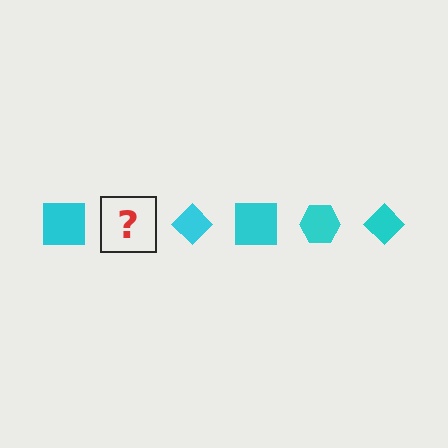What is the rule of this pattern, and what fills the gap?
The rule is that the pattern cycles through square, hexagon, diamond shapes in cyan. The gap should be filled with a cyan hexagon.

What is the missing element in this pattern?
The missing element is a cyan hexagon.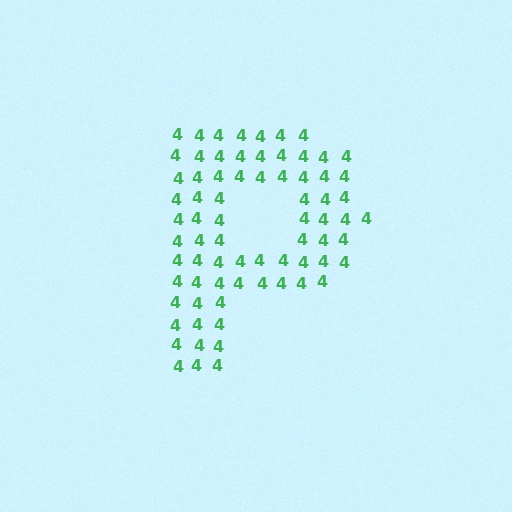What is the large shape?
The large shape is the letter P.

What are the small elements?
The small elements are digit 4's.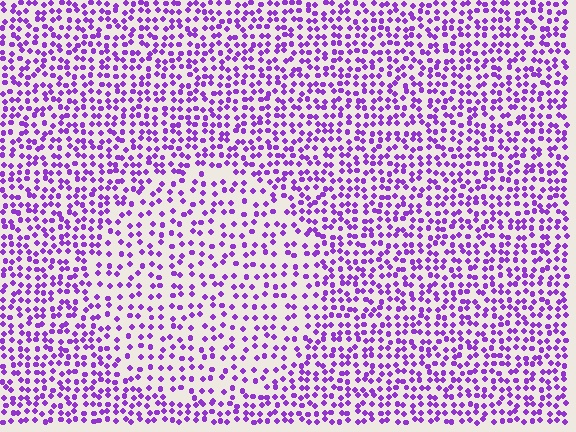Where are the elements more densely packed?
The elements are more densely packed outside the circle boundary.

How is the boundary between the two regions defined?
The boundary is defined by a change in element density (approximately 1.7x ratio). All elements are the same color, size, and shape.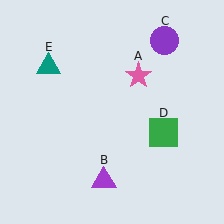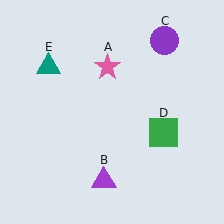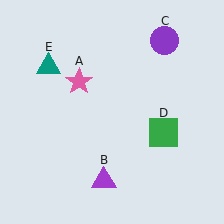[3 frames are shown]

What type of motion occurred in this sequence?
The pink star (object A) rotated counterclockwise around the center of the scene.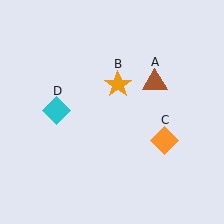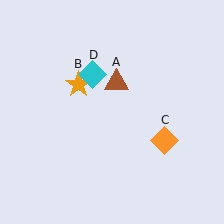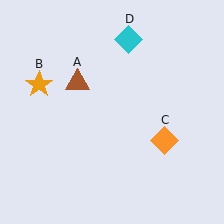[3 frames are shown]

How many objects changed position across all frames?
3 objects changed position: brown triangle (object A), orange star (object B), cyan diamond (object D).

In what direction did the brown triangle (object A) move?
The brown triangle (object A) moved left.